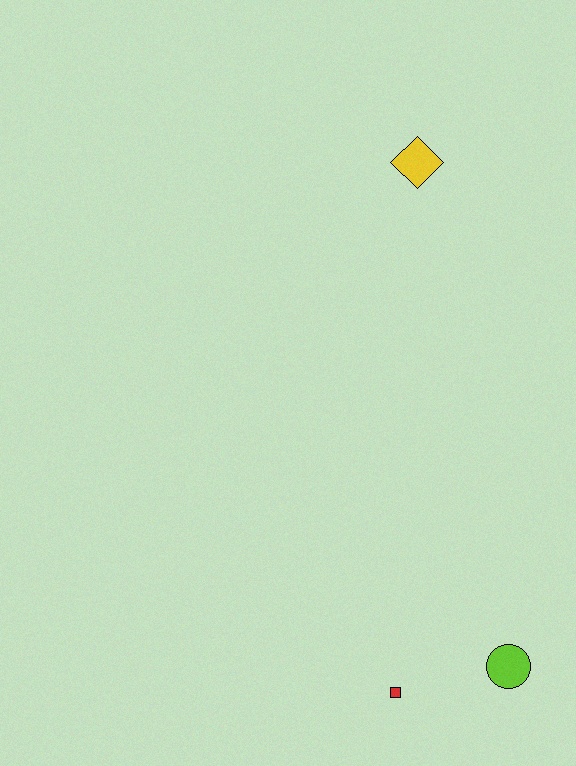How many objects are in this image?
There are 3 objects.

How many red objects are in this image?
There is 1 red object.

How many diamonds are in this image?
There is 1 diamond.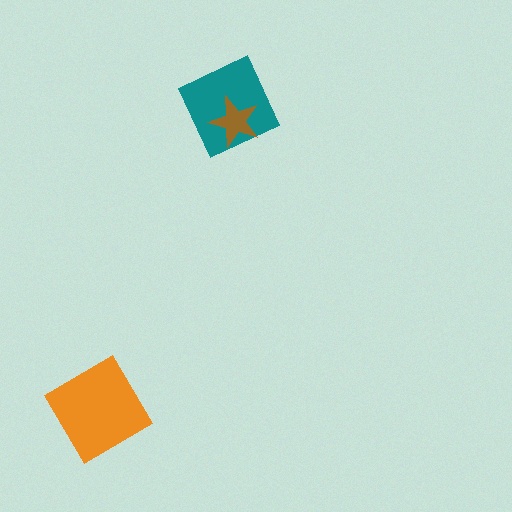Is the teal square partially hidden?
Yes, it is partially covered by another shape.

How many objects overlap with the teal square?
1 object overlaps with the teal square.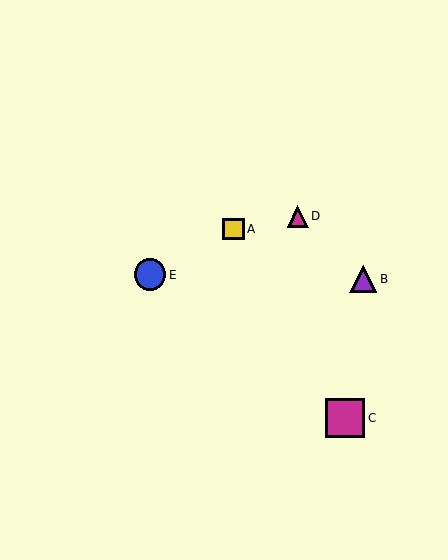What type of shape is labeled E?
Shape E is a blue circle.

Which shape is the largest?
The magenta square (labeled C) is the largest.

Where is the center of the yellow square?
The center of the yellow square is at (234, 229).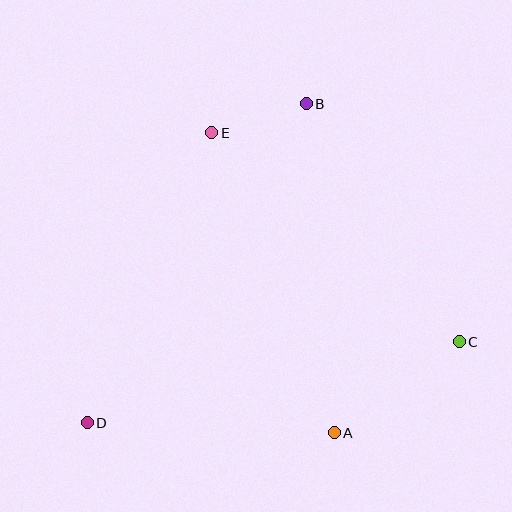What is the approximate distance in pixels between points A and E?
The distance between A and E is approximately 324 pixels.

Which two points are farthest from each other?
Points B and D are farthest from each other.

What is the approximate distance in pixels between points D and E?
The distance between D and E is approximately 315 pixels.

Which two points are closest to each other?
Points B and E are closest to each other.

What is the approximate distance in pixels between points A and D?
The distance between A and D is approximately 247 pixels.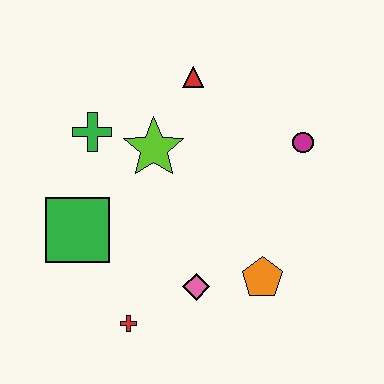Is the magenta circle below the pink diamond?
No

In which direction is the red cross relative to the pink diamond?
The red cross is to the left of the pink diamond.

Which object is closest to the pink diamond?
The orange pentagon is closest to the pink diamond.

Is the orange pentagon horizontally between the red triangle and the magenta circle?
Yes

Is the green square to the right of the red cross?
No